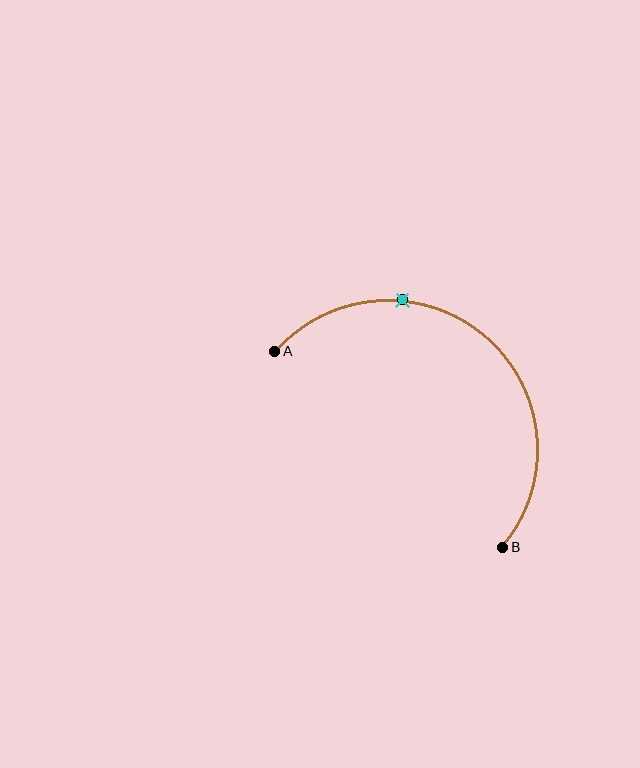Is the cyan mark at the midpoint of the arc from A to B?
No. The cyan mark lies on the arc but is closer to endpoint A. The arc midpoint would be at the point on the curve equidistant along the arc from both A and B.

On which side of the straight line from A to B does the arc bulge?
The arc bulges above and to the right of the straight line connecting A and B.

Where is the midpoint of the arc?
The arc midpoint is the point on the curve farthest from the straight line joining A and B. It sits above and to the right of that line.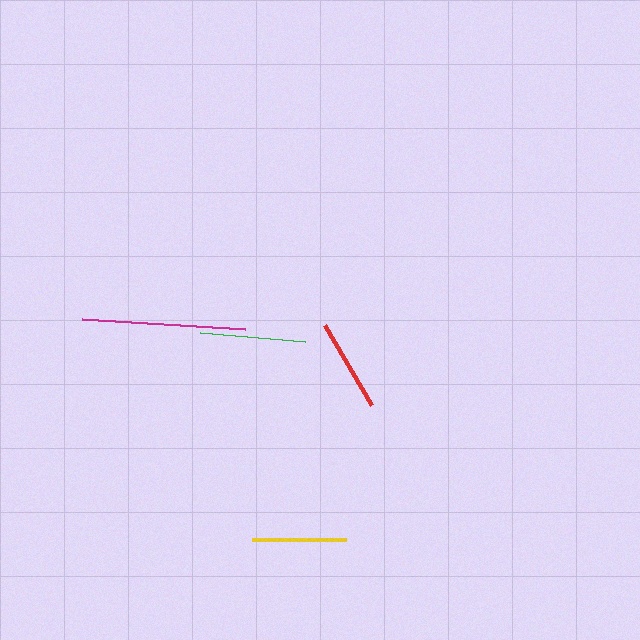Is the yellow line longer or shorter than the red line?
The yellow line is longer than the red line.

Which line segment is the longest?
The magenta line is the longest at approximately 164 pixels.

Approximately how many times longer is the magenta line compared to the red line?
The magenta line is approximately 1.8 times the length of the red line.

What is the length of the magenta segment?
The magenta segment is approximately 164 pixels long.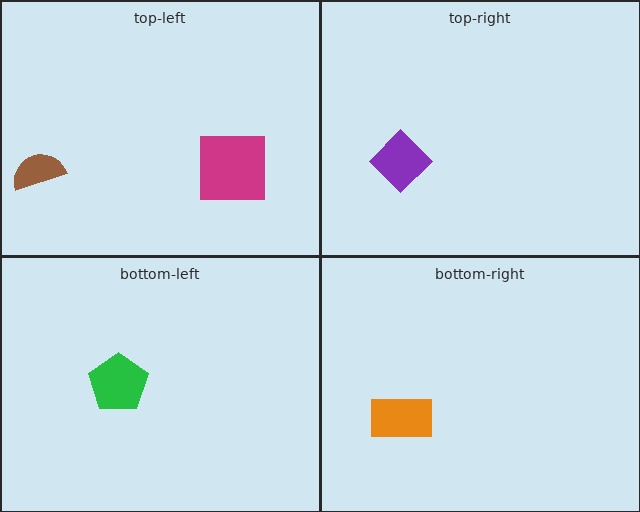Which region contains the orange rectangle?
The bottom-right region.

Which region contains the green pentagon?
The bottom-left region.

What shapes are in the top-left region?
The magenta square, the brown semicircle.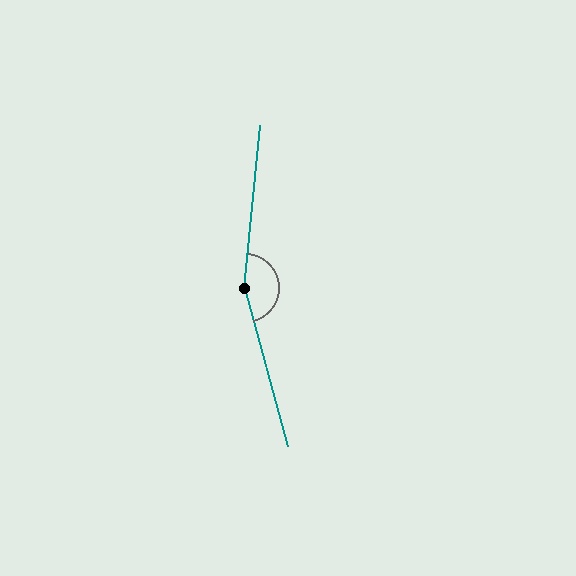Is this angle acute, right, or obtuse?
It is obtuse.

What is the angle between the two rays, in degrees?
Approximately 159 degrees.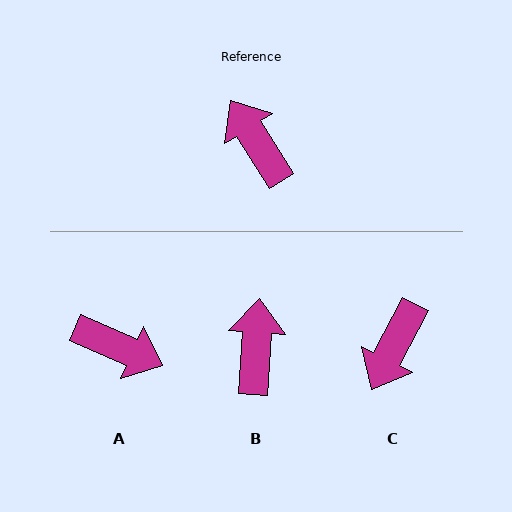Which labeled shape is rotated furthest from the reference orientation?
A, about 146 degrees away.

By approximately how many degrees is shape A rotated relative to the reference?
Approximately 146 degrees clockwise.